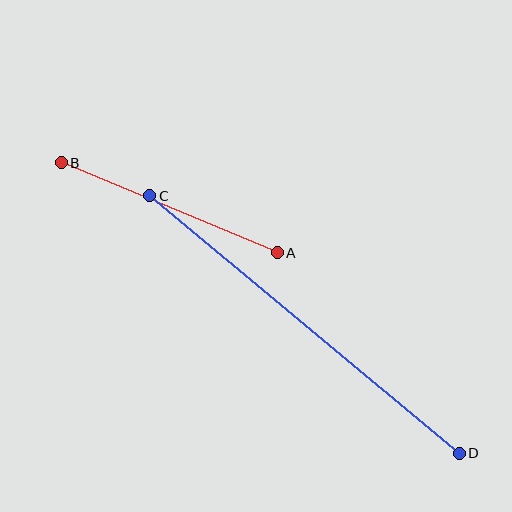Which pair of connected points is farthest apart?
Points C and D are farthest apart.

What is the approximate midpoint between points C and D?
The midpoint is at approximately (305, 324) pixels.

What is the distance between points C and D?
The distance is approximately 403 pixels.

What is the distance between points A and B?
The distance is approximately 234 pixels.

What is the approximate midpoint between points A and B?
The midpoint is at approximately (169, 208) pixels.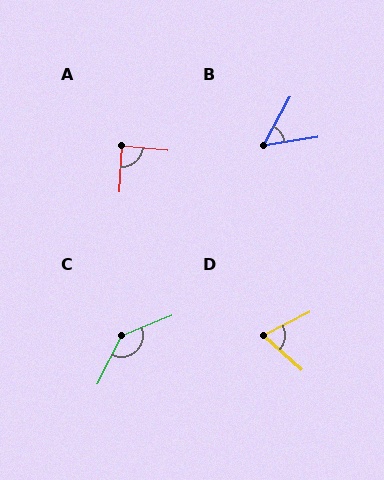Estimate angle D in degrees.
Approximately 69 degrees.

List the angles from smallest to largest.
B (53°), D (69°), A (87°), C (140°).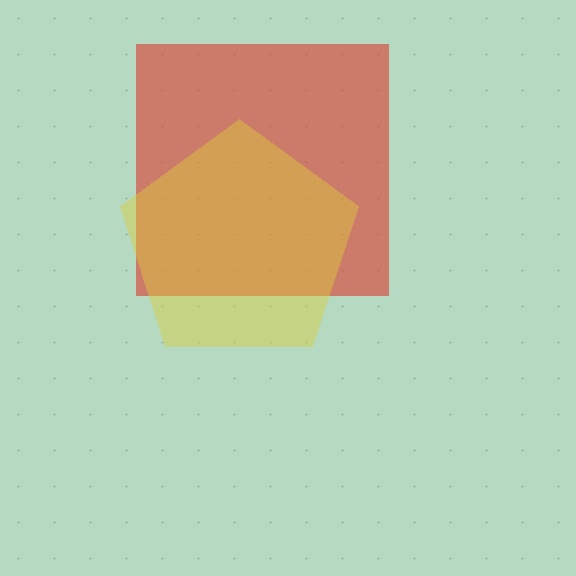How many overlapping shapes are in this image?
There are 2 overlapping shapes in the image.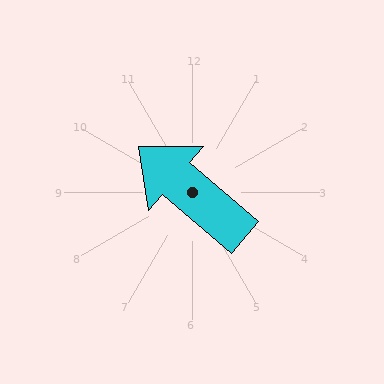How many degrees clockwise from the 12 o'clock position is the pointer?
Approximately 311 degrees.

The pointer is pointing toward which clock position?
Roughly 10 o'clock.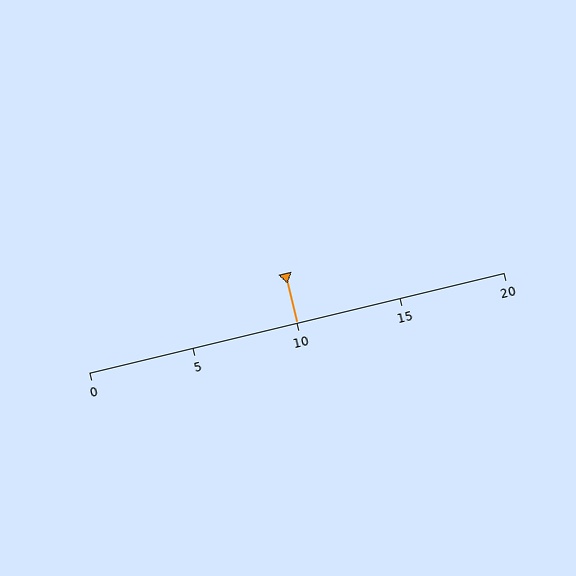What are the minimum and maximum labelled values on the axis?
The axis runs from 0 to 20.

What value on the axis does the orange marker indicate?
The marker indicates approximately 10.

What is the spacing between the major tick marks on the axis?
The major ticks are spaced 5 apart.